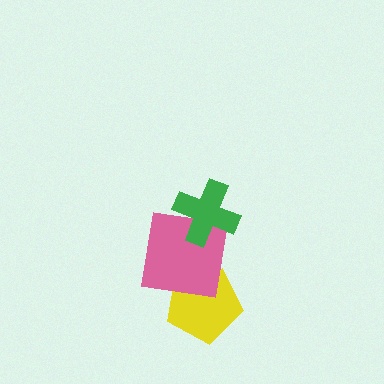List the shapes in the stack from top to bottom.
From top to bottom: the green cross, the pink square, the yellow pentagon.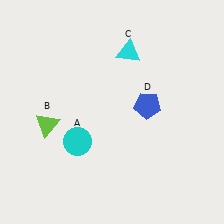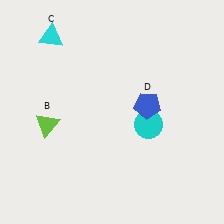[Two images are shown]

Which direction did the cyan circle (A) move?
The cyan circle (A) moved right.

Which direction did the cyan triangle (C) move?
The cyan triangle (C) moved left.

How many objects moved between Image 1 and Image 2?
2 objects moved between the two images.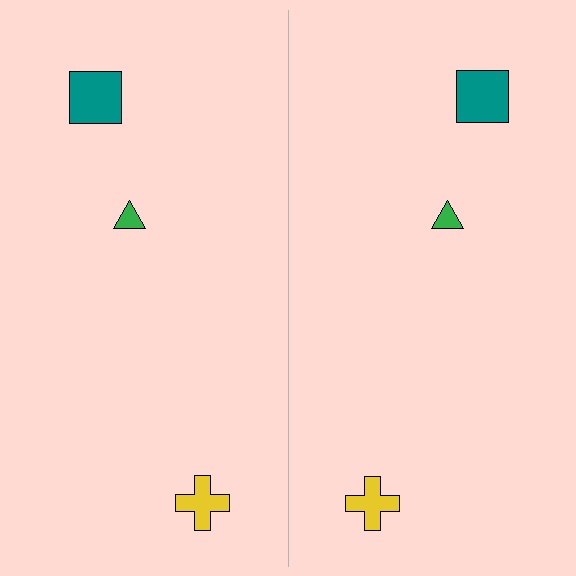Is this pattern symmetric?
Yes, this pattern has bilateral (reflection) symmetry.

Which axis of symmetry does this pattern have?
The pattern has a vertical axis of symmetry running through the center of the image.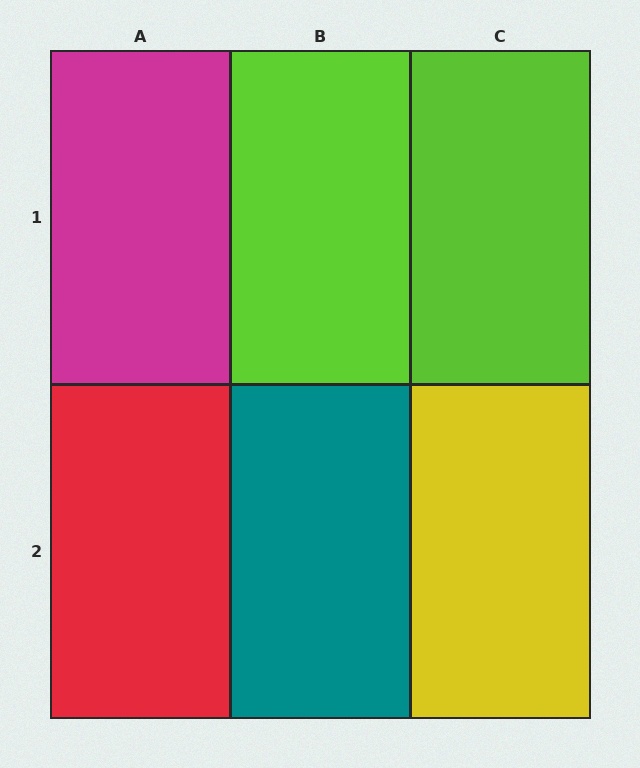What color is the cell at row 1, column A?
Magenta.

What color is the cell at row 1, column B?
Lime.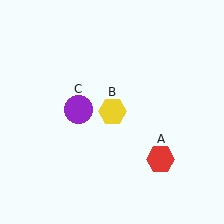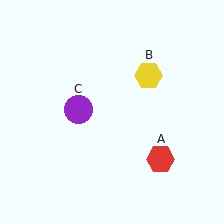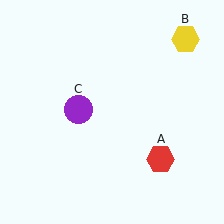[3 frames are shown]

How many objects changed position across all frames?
1 object changed position: yellow hexagon (object B).